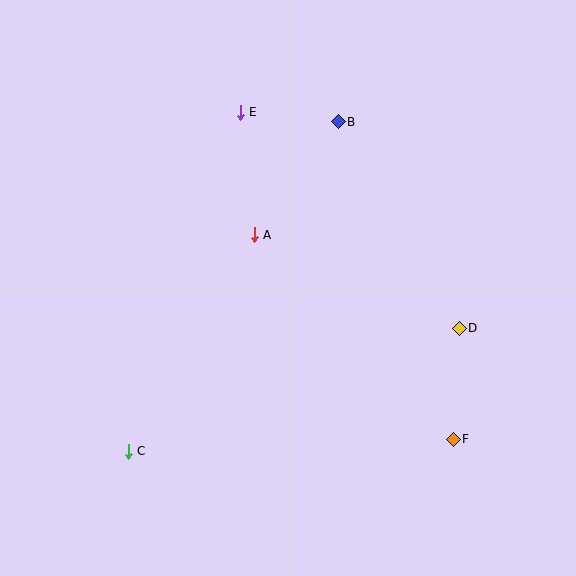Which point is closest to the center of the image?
Point A at (254, 235) is closest to the center.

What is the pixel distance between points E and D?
The distance between E and D is 307 pixels.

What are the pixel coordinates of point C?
Point C is at (128, 451).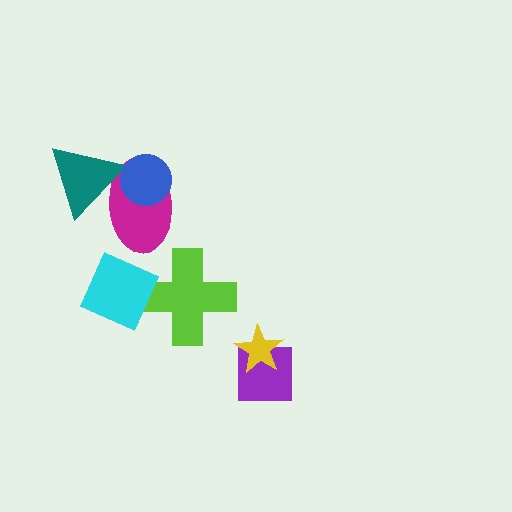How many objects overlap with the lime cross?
1 object overlaps with the lime cross.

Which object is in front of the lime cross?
The cyan diamond is in front of the lime cross.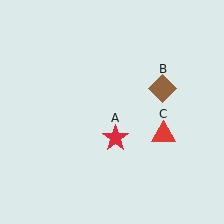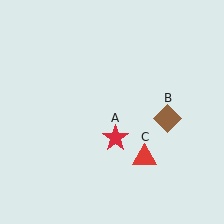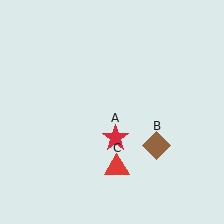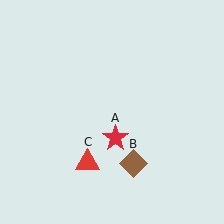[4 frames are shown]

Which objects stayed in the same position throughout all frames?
Red star (object A) remained stationary.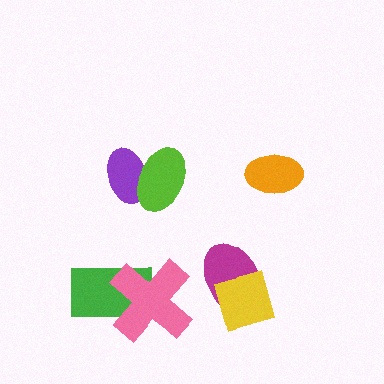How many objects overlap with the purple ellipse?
1 object overlaps with the purple ellipse.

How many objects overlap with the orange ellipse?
0 objects overlap with the orange ellipse.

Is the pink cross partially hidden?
No, no other shape covers it.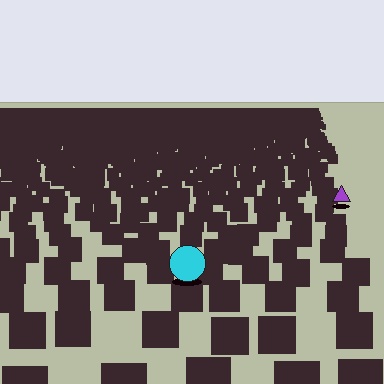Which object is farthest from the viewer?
The purple triangle is farthest from the viewer. It appears smaller and the ground texture around it is denser.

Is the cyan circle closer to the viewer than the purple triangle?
Yes. The cyan circle is closer — you can tell from the texture gradient: the ground texture is coarser near it.